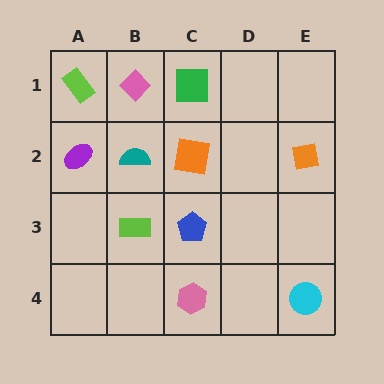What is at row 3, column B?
A lime rectangle.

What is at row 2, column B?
A teal semicircle.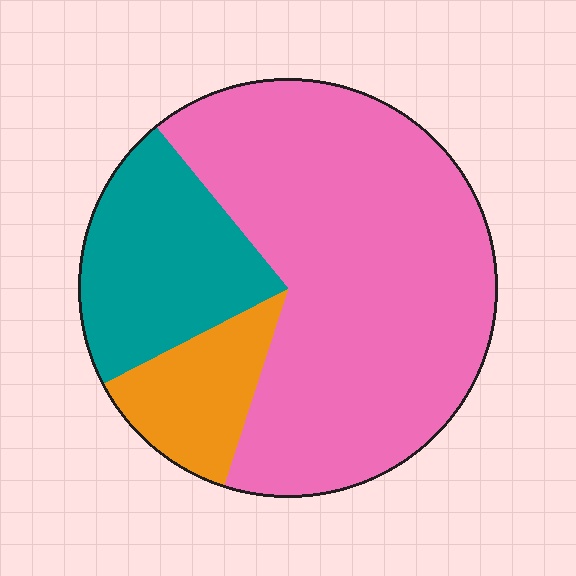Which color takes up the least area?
Orange, at roughly 10%.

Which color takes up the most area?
Pink, at roughly 65%.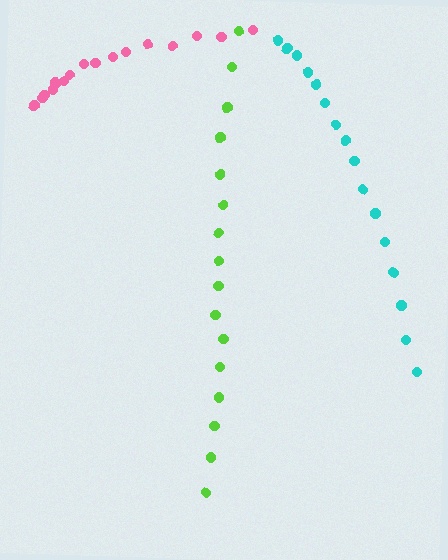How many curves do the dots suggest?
There are 3 distinct paths.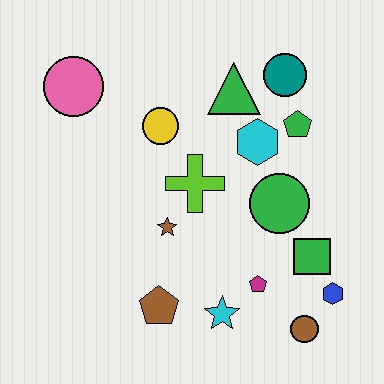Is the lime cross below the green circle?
No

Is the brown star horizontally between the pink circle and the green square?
Yes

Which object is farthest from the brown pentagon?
The teal circle is farthest from the brown pentagon.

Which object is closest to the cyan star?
The magenta pentagon is closest to the cyan star.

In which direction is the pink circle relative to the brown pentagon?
The pink circle is above the brown pentagon.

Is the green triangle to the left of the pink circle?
No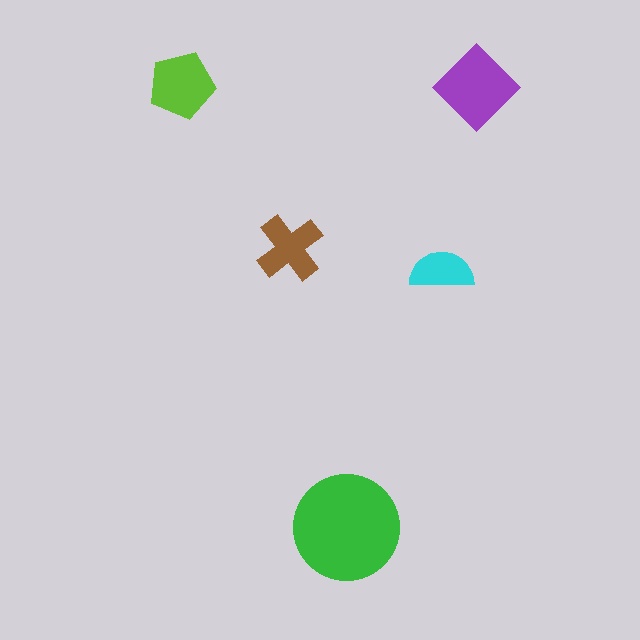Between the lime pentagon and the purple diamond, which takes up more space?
The purple diamond.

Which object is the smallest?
The cyan semicircle.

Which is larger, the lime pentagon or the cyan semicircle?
The lime pentagon.